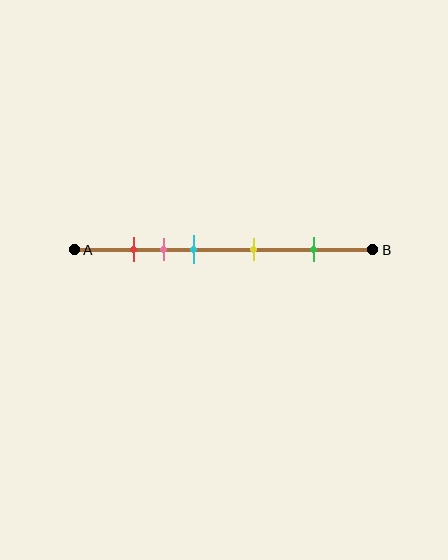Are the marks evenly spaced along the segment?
No, the marks are not evenly spaced.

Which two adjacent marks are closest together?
The red and pink marks are the closest adjacent pair.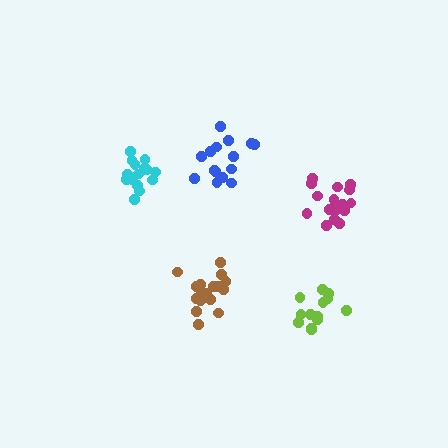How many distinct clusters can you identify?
There are 5 distinct clusters.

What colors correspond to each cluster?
The clusters are colored: cyan, blue, brown, lime, magenta.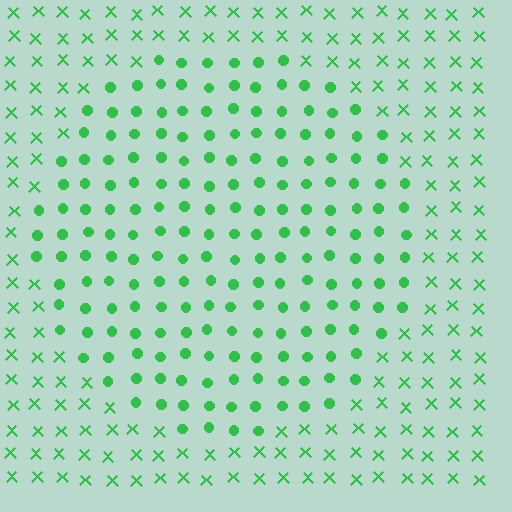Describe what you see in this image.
The image is filled with small green elements arranged in a uniform grid. A circle-shaped region contains circles, while the surrounding area contains X marks. The boundary is defined purely by the change in element shape.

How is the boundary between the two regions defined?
The boundary is defined by a change in element shape: circles inside vs. X marks outside. All elements share the same color and spacing.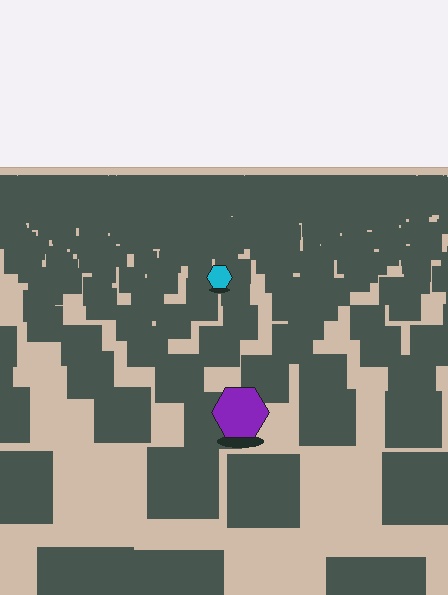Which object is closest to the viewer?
The purple hexagon is closest. The texture marks near it are larger and more spread out.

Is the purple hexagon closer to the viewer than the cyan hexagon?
Yes. The purple hexagon is closer — you can tell from the texture gradient: the ground texture is coarser near it.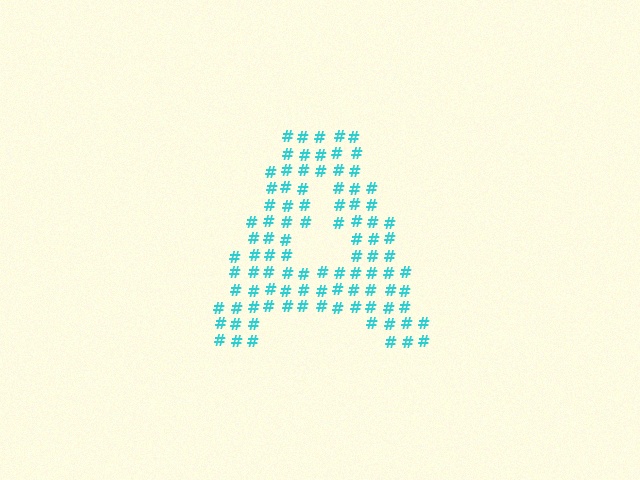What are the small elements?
The small elements are hash symbols.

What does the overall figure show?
The overall figure shows the letter A.